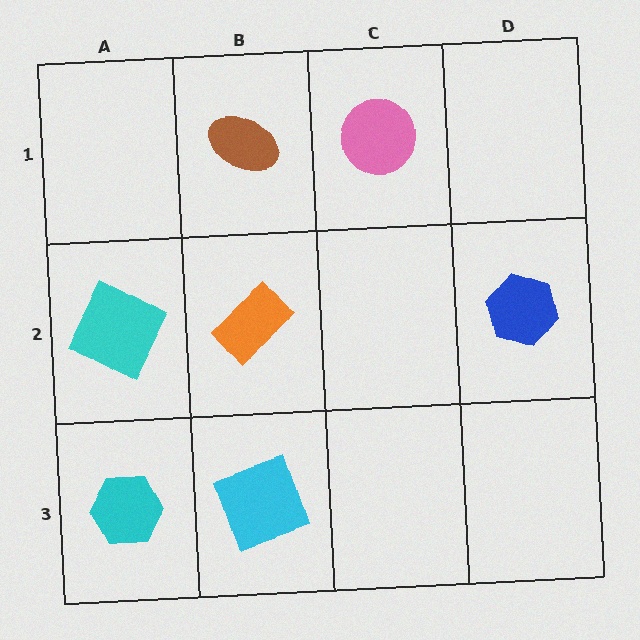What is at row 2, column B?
An orange rectangle.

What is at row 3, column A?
A cyan hexagon.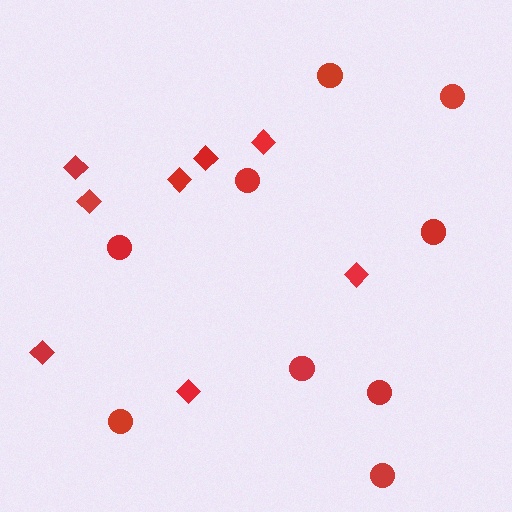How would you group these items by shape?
There are 2 groups: one group of diamonds (8) and one group of circles (9).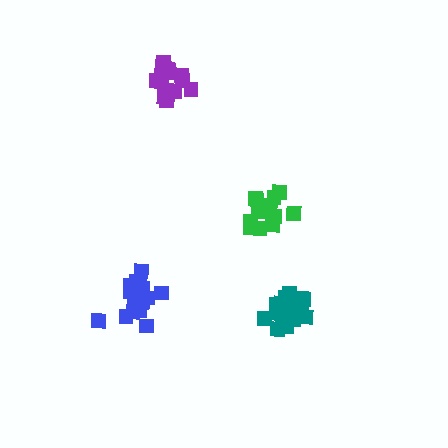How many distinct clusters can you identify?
There are 4 distinct clusters.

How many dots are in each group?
Group 1: 19 dots, Group 2: 14 dots, Group 3: 13 dots, Group 4: 18 dots (64 total).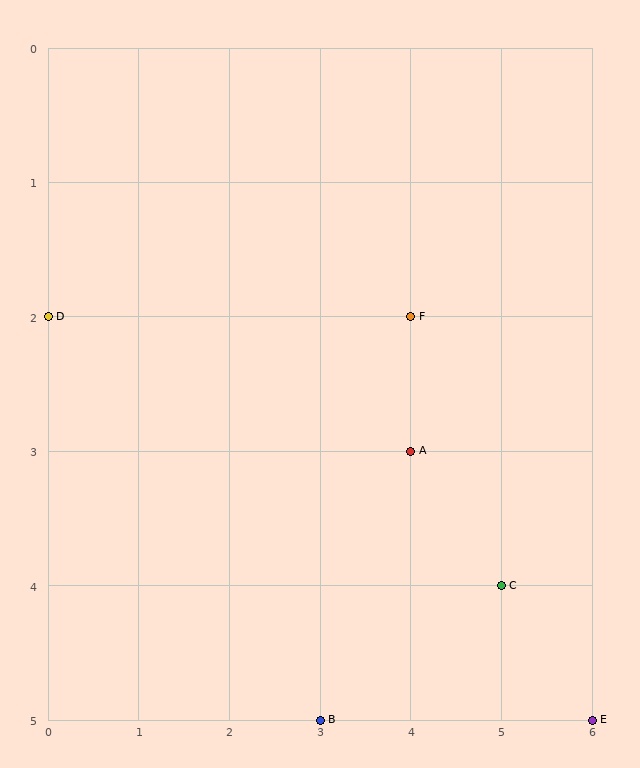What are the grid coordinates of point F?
Point F is at grid coordinates (4, 2).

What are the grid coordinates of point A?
Point A is at grid coordinates (4, 3).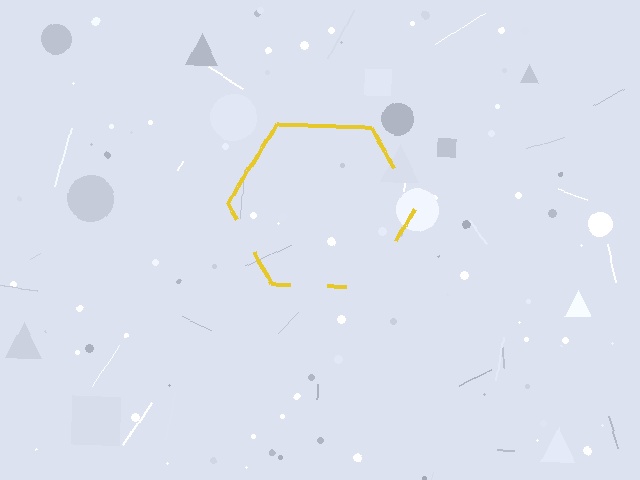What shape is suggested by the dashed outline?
The dashed outline suggests a hexagon.